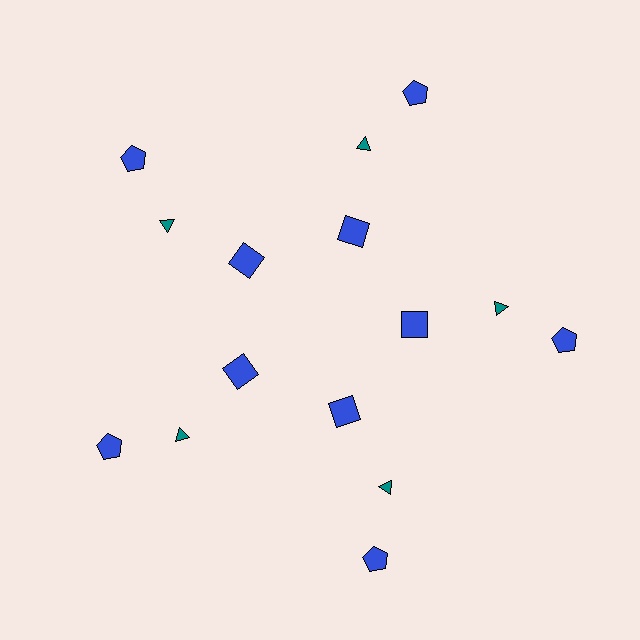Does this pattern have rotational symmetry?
Yes, this pattern has 5-fold rotational symmetry. It looks the same after rotating 72 degrees around the center.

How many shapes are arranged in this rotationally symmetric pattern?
There are 15 shapes, arranged in 5 groups of 3.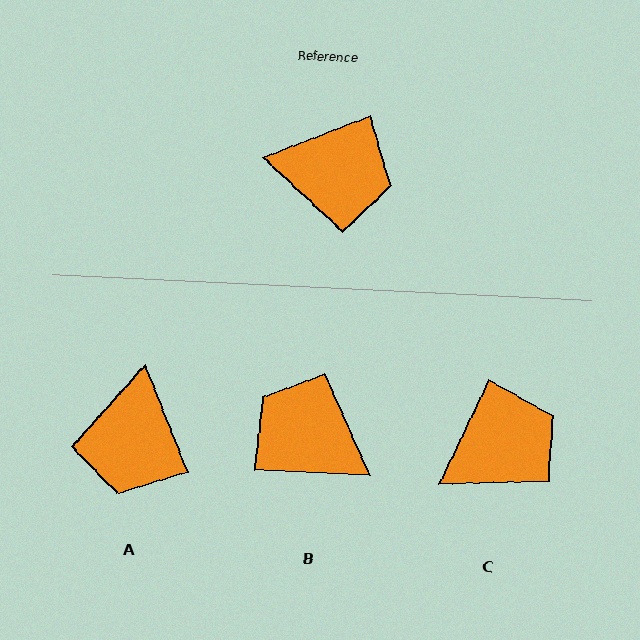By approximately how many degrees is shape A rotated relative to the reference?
Approximately 89 degrees clockwise.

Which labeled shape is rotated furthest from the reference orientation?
B, about 157 degrees away.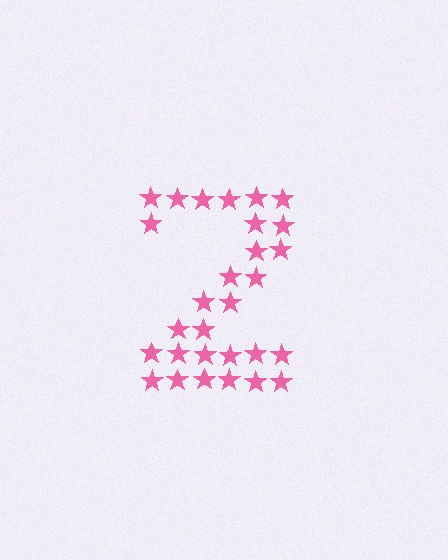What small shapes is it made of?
It is made of small stars.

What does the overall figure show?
The overall figure shows the digit 2.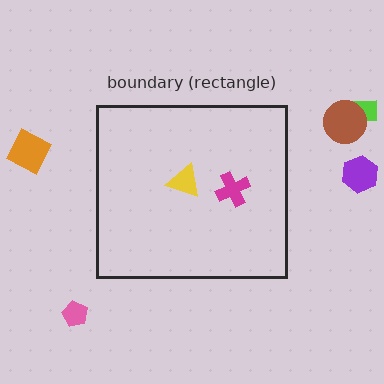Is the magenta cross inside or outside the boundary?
Inside.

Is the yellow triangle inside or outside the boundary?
Inside.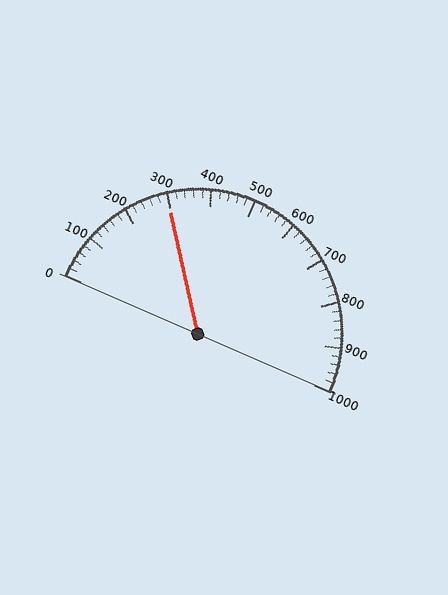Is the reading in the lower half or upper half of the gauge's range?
The reading is in the lower half of the range (0 to 1000).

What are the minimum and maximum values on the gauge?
The gauge ranges from 0 to 1000.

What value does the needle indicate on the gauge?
The needle indicates approximately 300.